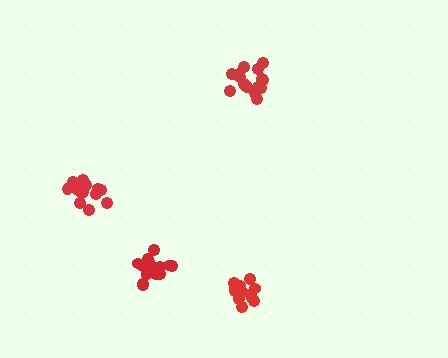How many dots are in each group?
Group 1: 13 dots, Group 2: 12 dots, Group 3: 15 dots, Group 4: 16 dots (56 total).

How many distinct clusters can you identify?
There are 4 distinct clusters.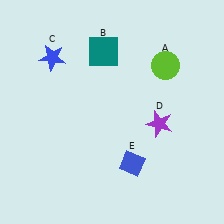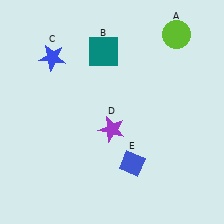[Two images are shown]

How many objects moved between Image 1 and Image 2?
2 objects moved between the two images.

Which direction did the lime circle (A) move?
The lime circle (A) moved up.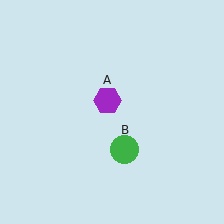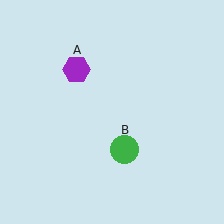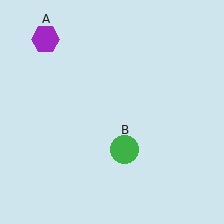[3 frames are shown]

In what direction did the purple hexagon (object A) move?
The purple hexagon (object A) moved up and to the left.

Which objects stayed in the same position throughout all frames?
Green circle (object B) remained stationary.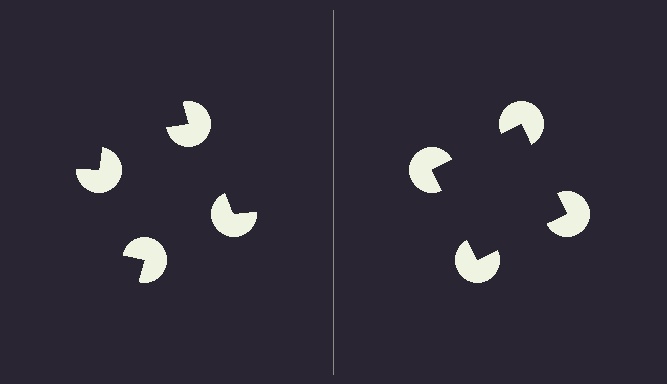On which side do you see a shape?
An illusory square appears on the right side. On the left side the wedge cuts are rotated, so no coherent shape forms.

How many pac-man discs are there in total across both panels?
8 — 4 on each side.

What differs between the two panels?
The pac-man discs are positioned identically on both sides; only the wedge orientations differ. On the right they align to a square; on the left they are misaligned.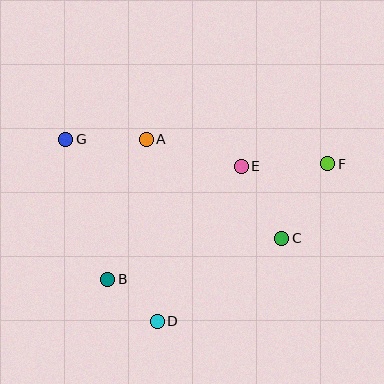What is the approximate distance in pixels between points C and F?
The distance between C and F is approximately 87 pixels.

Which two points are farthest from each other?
Points F and G are farthest from each other.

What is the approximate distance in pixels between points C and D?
The distance between C and D is approximately 150 pixels.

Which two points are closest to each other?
Points B and D are closest to each other.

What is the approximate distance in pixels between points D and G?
The distance between D and G is approximately 204 pixels.